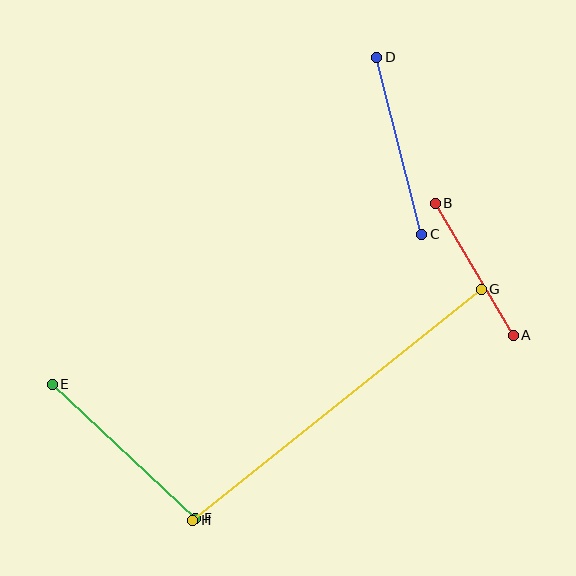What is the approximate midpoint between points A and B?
The midpoint is at approximately (474, 269) pixels.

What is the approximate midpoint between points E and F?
The midpoint is at approximately (124, 451) pixels.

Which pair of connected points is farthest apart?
Points G and H are farthest apart.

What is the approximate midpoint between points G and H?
The midpoint is at approximately (337, 405) pixels.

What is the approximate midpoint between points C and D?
The midpoint is at approximately (399, 146) pixels.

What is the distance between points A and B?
The distance is approximately 153 pixels.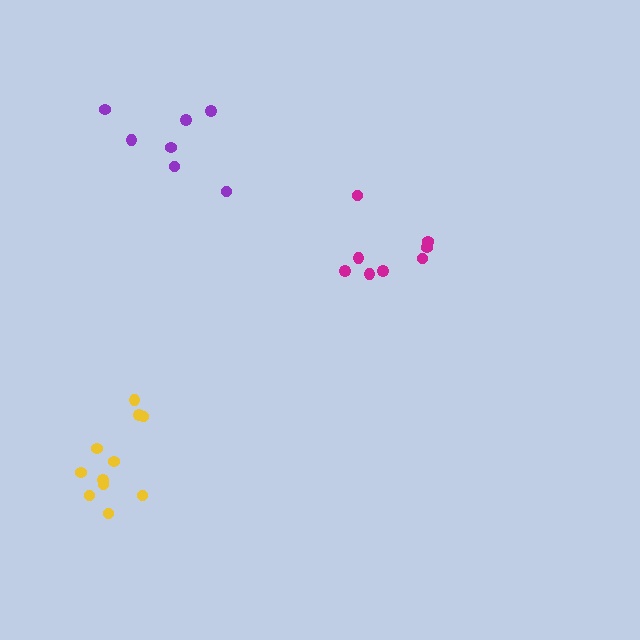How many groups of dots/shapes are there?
There are 3 groups.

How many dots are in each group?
Group 1: 8 dots, Group 2: 7 dots, Group 3: 11 dots (26 total).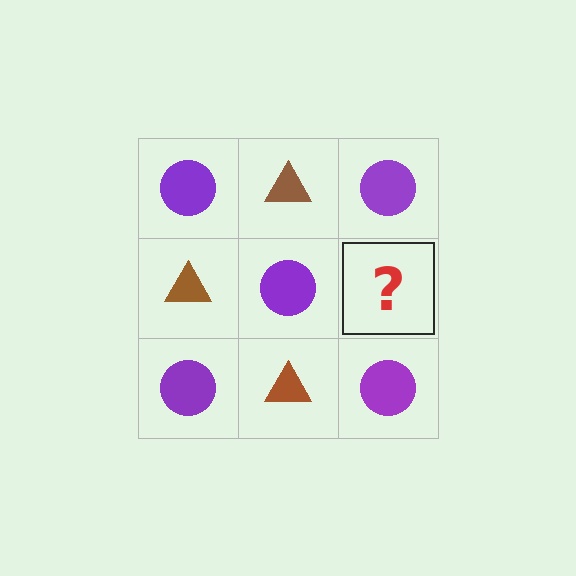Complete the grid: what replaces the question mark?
The question mark should be replaced with a brown triangle.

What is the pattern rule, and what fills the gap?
The rule is that it alternates purple circle and brown triangle in a checkerboard pattern. The gap should be filled with a brown triangle.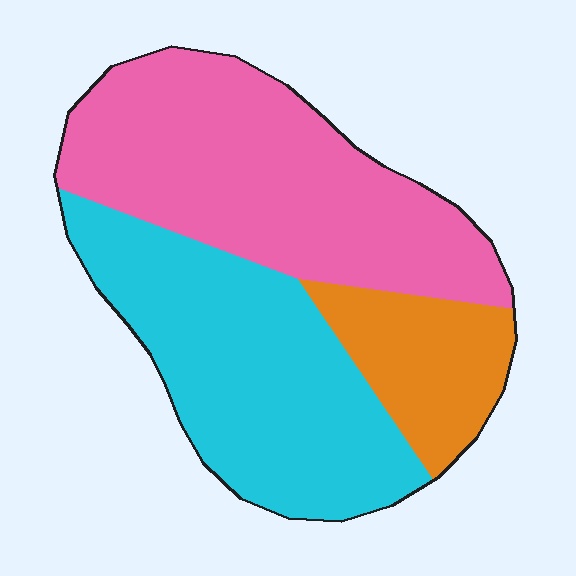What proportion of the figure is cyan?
Cyan takes up about two fifths (2/5) of the figure.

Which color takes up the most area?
Pink, at roughly 45%.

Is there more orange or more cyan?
Cyan.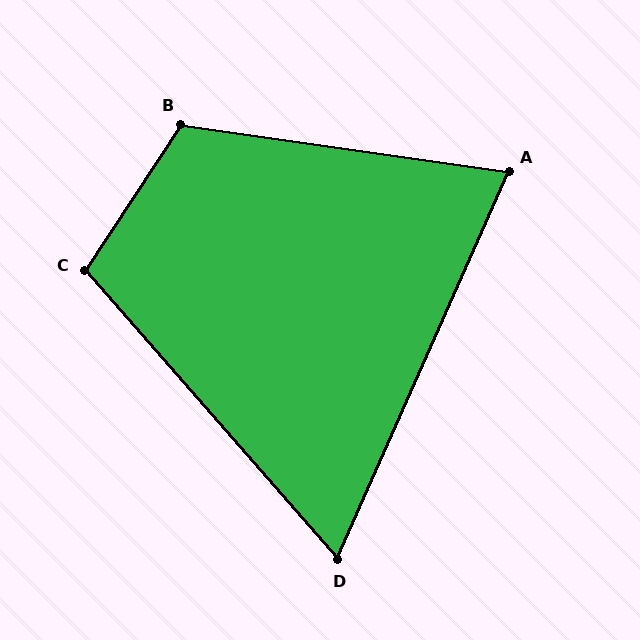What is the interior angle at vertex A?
Approximately 74 degrees (acute).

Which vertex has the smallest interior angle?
D, at approximately 65 degrees.